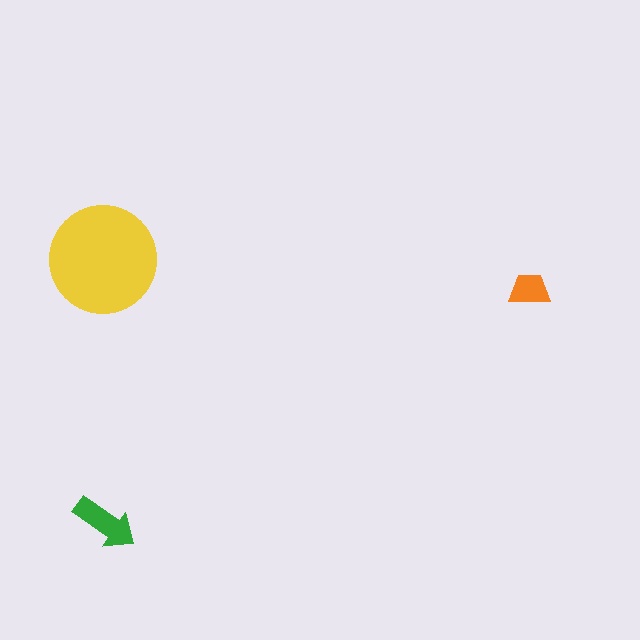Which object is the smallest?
The orange trapezoid.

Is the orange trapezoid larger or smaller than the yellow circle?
Smaller.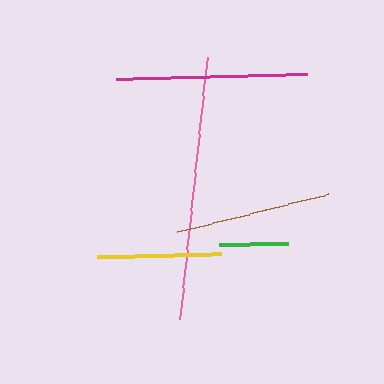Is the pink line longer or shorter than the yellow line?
The pink line is longer than the yellow line.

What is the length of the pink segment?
The pink segment is approximately 263 pixels long.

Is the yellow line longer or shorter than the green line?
The yellow line is longer than the green line.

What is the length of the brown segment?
The brown segment is approximately 157 pixels long.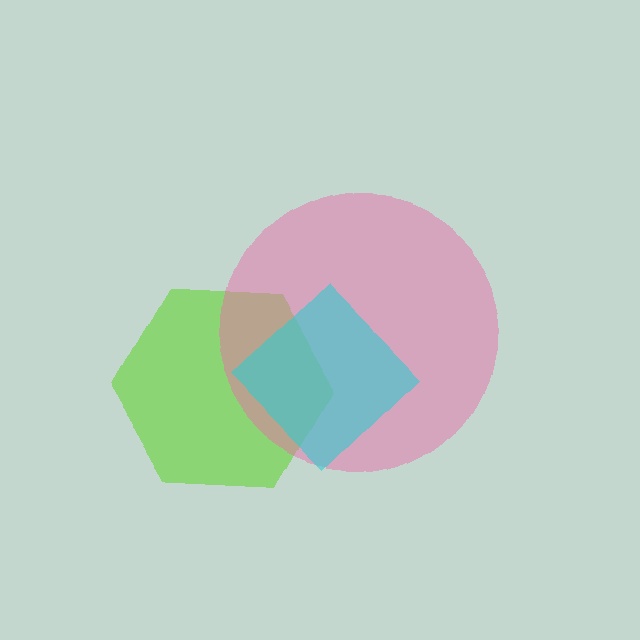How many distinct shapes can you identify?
There are 3 distinct shapes: a lime hexagon, a pink circle, a cyan diamond.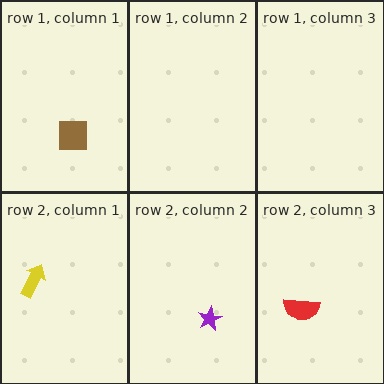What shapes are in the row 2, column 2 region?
The purple star.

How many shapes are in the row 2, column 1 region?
1.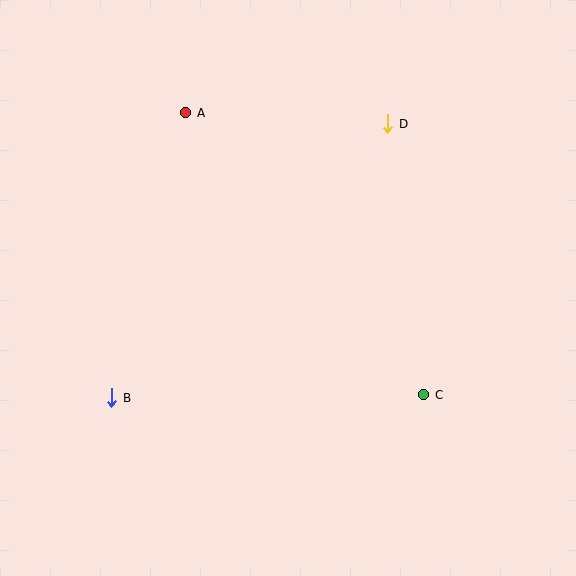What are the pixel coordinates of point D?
Point D is at (388, 124).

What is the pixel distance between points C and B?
The distance between C and B is 312 pixels.